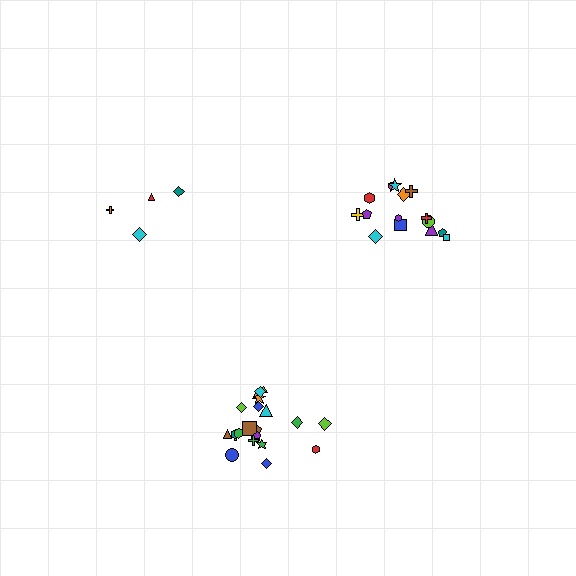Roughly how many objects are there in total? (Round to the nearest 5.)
Roughly 40 objects in total.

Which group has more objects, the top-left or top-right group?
The top-right group.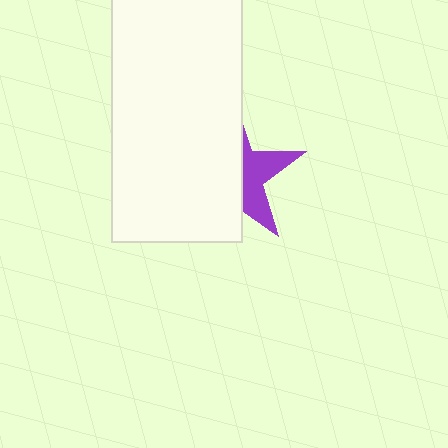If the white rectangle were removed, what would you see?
You would see the complete purple star.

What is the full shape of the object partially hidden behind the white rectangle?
The partially hidden object is a purple star.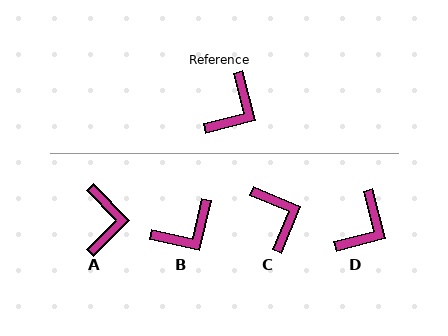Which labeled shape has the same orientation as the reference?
D.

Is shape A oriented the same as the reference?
No, it is off by about 30 degrees.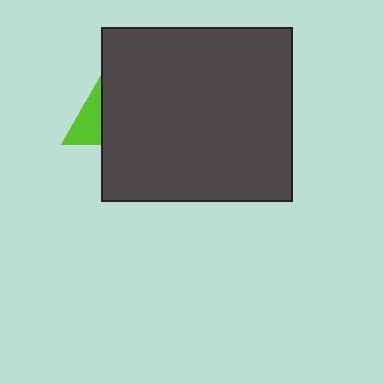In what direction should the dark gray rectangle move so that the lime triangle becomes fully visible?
The dark gray rectangle should move right. That is the shortest direction to clear the overlap and leave the lime triangle fully visible.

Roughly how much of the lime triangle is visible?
A small part of it is visible (roughly 31%).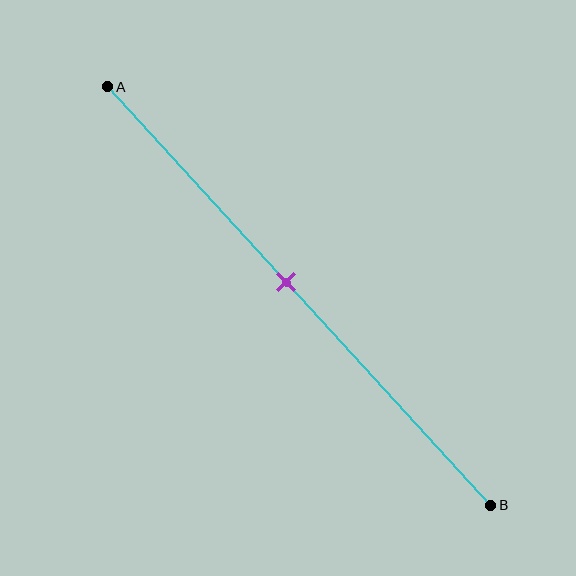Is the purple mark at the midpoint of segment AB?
No, the mark is at about 45% from A, not at the 50% midpoint.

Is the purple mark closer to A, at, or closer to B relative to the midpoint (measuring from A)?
The purple mark is closer to point A than the midpoint of segment AB.